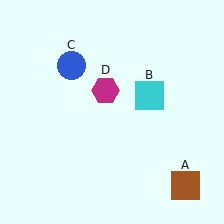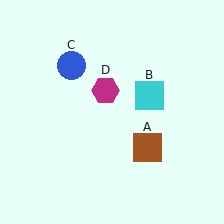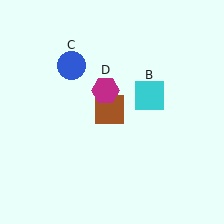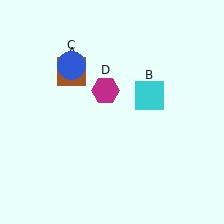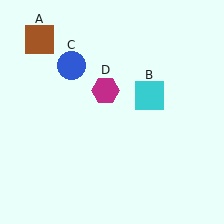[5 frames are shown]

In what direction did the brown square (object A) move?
The brown square (object A) moved up and to the left.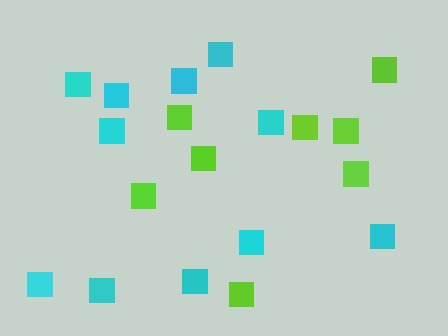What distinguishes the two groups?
There are 2 groups: one group of lime squares (8) and one group of cyan squares (11).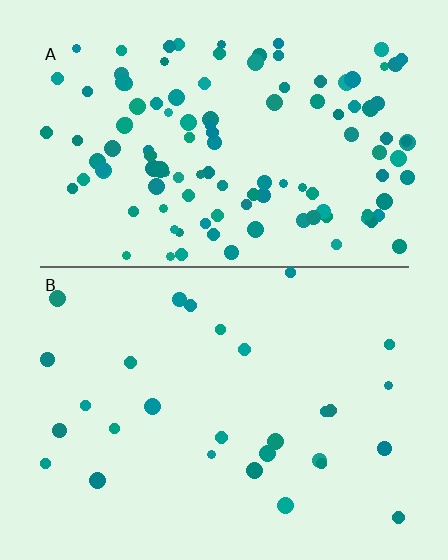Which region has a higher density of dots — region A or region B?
A (the top).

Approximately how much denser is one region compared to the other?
Approximately 4.1× — region A over region B.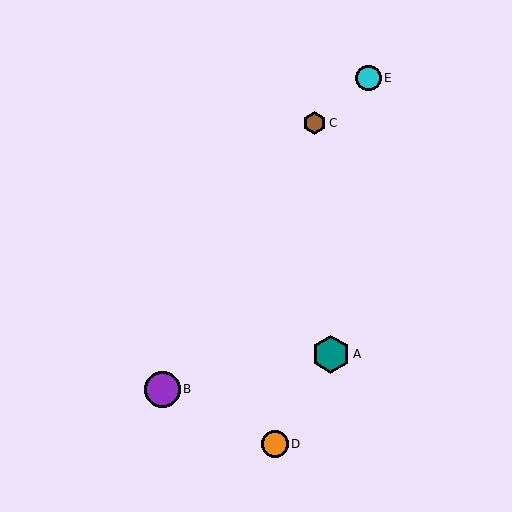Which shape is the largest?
The teal hexagon (labeled A) is the largest.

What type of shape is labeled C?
Shape C is a brown hexagon.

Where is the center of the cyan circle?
The center of the cyan circle is at (368, 78).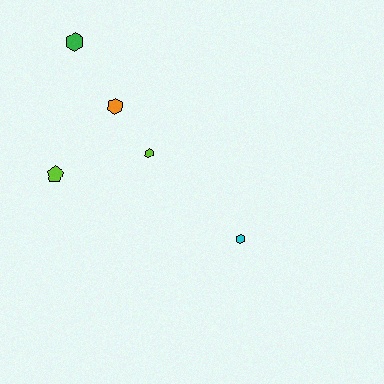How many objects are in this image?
There are 5 objects.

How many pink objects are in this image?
There are no pink objects.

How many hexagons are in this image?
There are 4 hexagons.